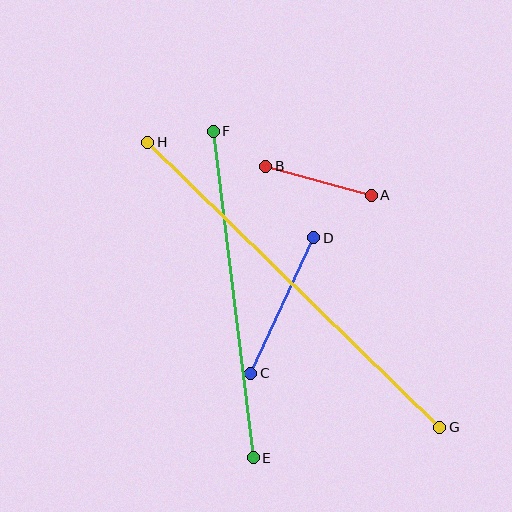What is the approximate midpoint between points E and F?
The midpoint is at approximately (233, 295) pixels.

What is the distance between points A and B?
The distance is approximately 109 pixels.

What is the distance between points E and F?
The distance is approximately 329 pixels.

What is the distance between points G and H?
The distance is approximately 408 pixels.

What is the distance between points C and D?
The distance is approximately 149 pixels.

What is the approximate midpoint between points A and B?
The midpoint is at approximately (318, 181) pixels.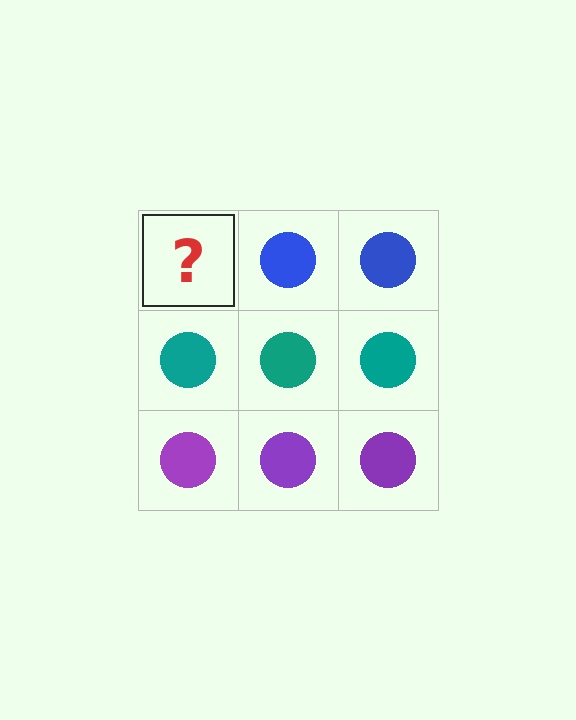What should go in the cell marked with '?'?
The missing cell should contain a blue circle.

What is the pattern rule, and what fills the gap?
The rule is that each row has a consistent color. The gap should be filled with a blue circle.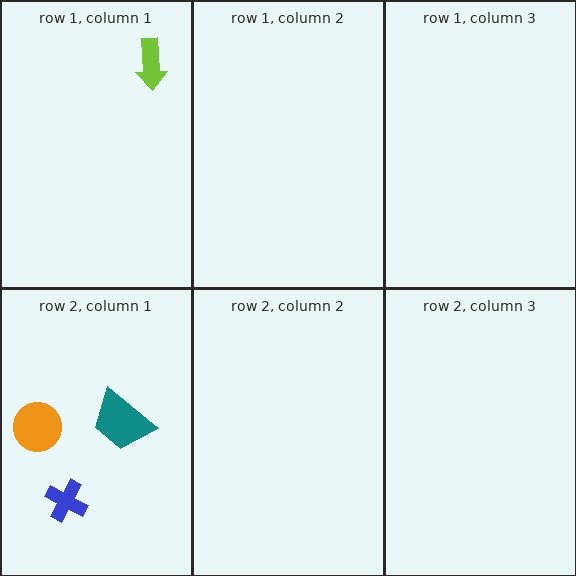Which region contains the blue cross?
The row 2, column 1 region.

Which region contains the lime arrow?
The row 1, column 1 region.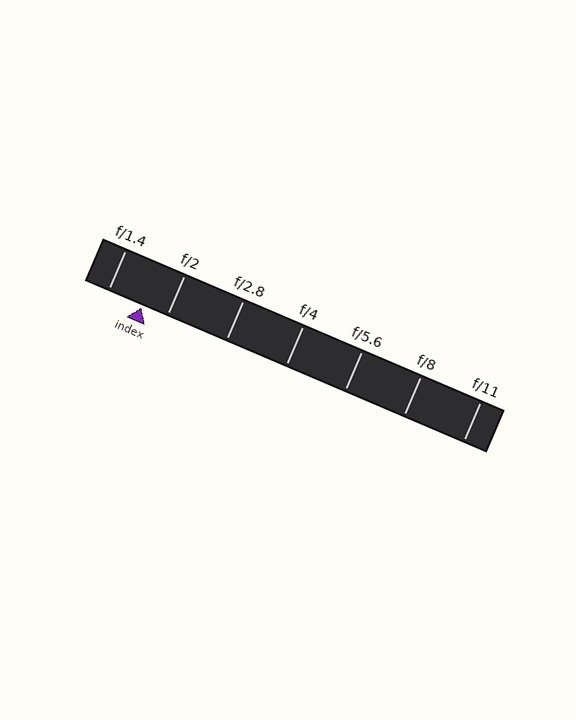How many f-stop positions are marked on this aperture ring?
There are 7 f-stop positions marked.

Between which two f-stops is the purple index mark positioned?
The index mark is between f/1.4 and f/2.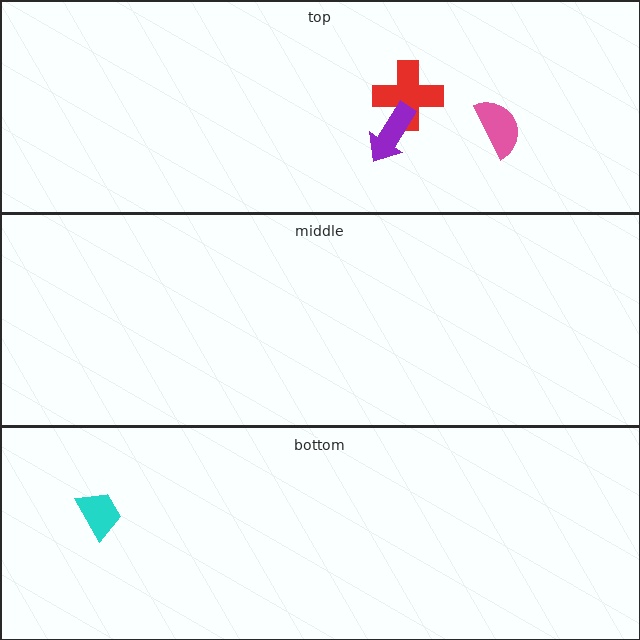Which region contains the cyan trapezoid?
The bottom region.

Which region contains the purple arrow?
The top region.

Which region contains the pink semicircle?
The top region.